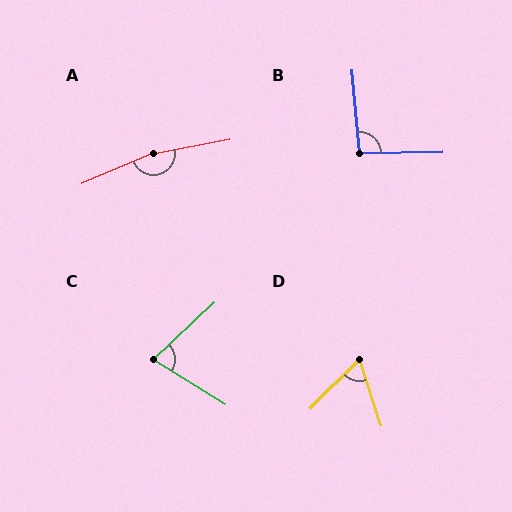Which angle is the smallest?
D, at approximately 62 degrees.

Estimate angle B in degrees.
Approximately 94 degrees.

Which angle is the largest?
A, at approximately 168 degrees.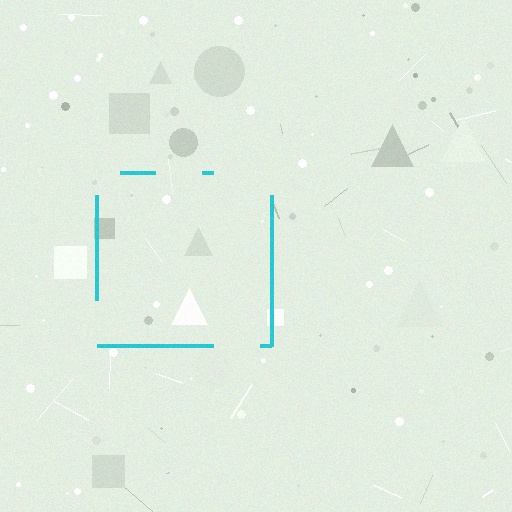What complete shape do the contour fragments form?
The contour fragments form a square.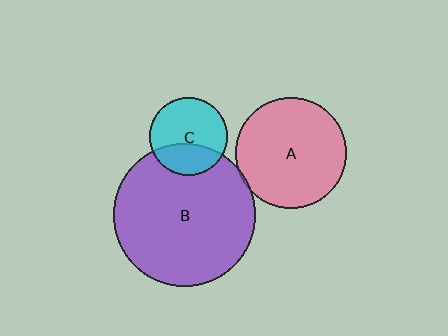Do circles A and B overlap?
Yes.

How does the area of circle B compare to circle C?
Approximately 3.3 times.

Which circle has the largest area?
Circle B (purple).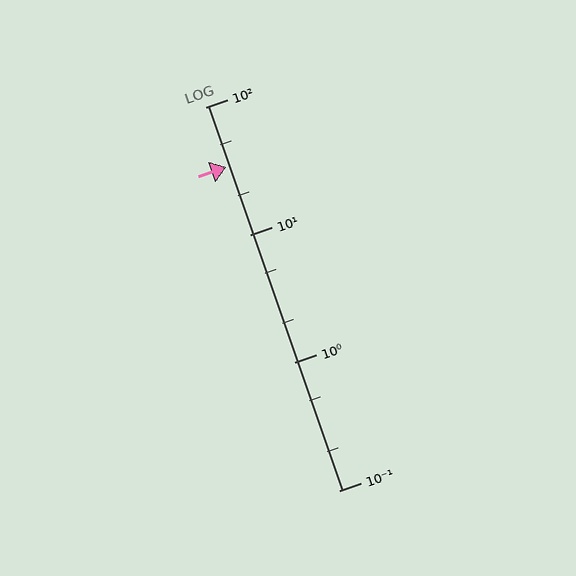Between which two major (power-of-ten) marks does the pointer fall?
The pointer is between 10 and 100.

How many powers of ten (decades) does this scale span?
The scale spans 3 decades, from 0.1 to 100.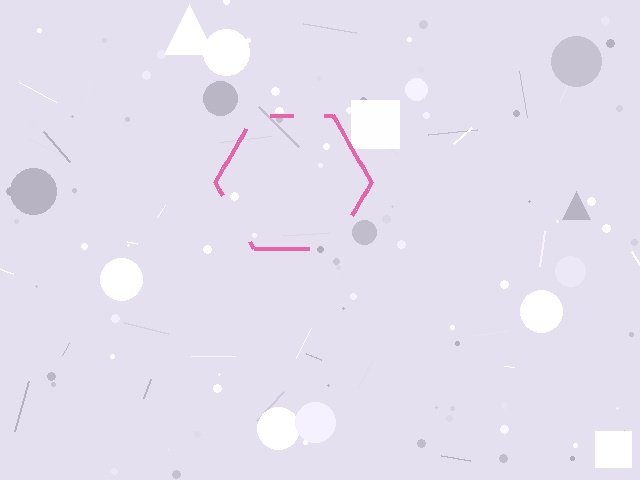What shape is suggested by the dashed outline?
The dashed outline suggests a hexagon.